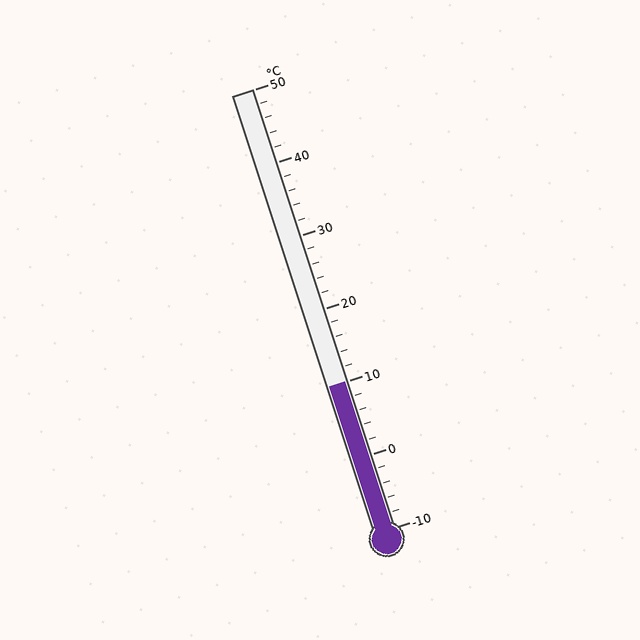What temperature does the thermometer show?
The thermometer shows approximately 10°C.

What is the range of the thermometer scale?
The thermometer scale ranges from -10°C to 50°C.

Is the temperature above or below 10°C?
The temperature is at 10°C.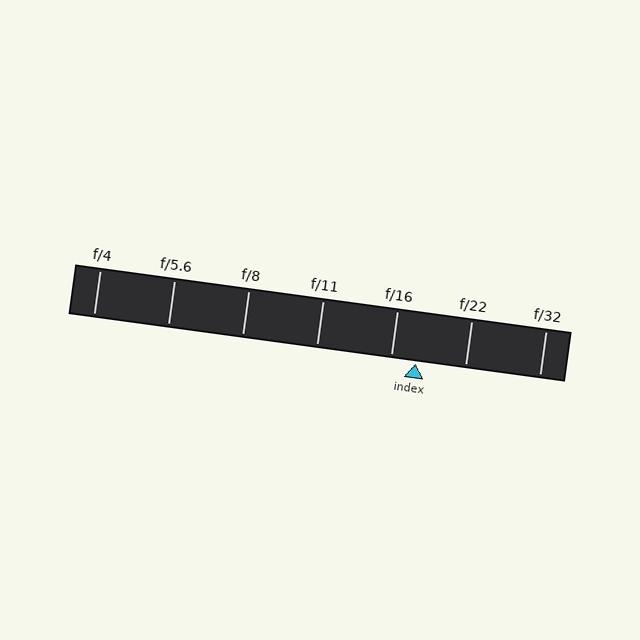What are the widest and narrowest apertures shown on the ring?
The widest aperture shown is f/4 and the narrowest is f/32.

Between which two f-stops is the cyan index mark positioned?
The index mark is between f/16 and f/22.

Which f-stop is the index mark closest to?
The index mark is closest to f/16.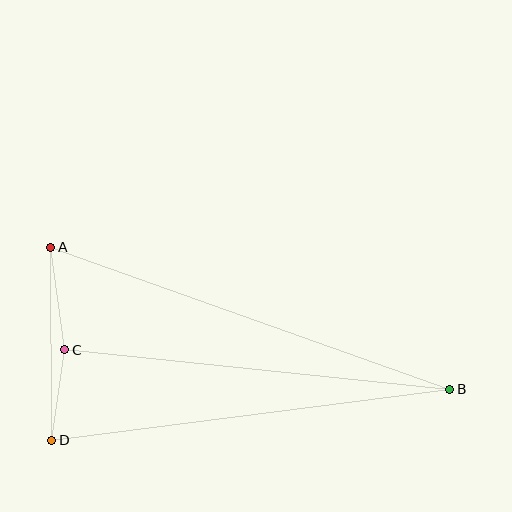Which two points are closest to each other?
Points C and D are closest to each other.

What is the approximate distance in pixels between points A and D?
The distance between A and D is approximately 193 pixels.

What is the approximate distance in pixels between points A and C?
The distance between A and C is approximately 103 pixels.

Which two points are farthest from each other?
Points A and B are farthest from each other.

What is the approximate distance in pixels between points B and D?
The distance between B and D is approximately 402 pixels.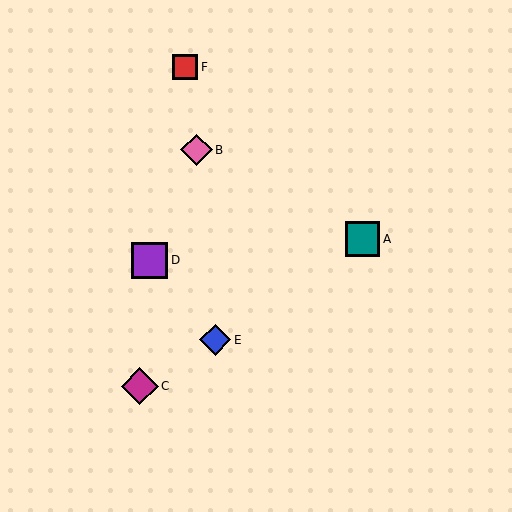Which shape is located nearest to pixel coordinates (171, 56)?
The red square (labeled F) at (185, 67) is nearest to that location.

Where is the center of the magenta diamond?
The center of the magenta diamond is at (140, 386).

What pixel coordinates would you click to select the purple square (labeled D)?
Click at (150, 260) to select the purple square D.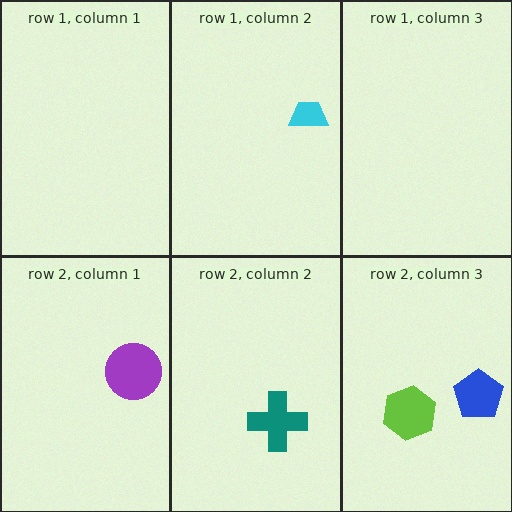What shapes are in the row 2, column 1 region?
The purple circle.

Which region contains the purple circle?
The row 2, column 1 region.